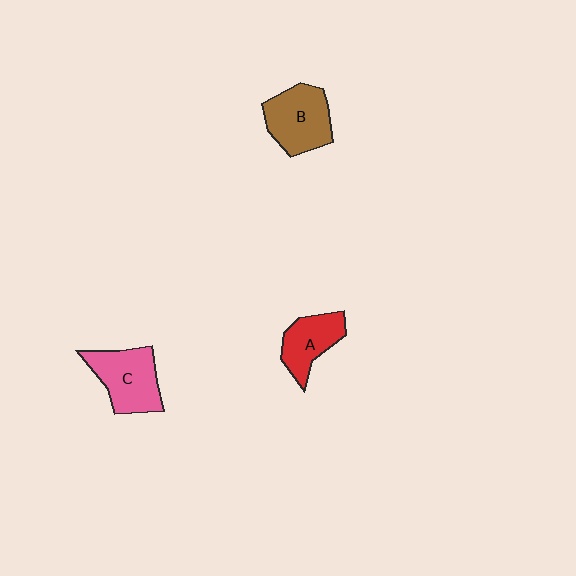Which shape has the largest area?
Shape C (pink).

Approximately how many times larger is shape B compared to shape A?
Approximately 1.3 times.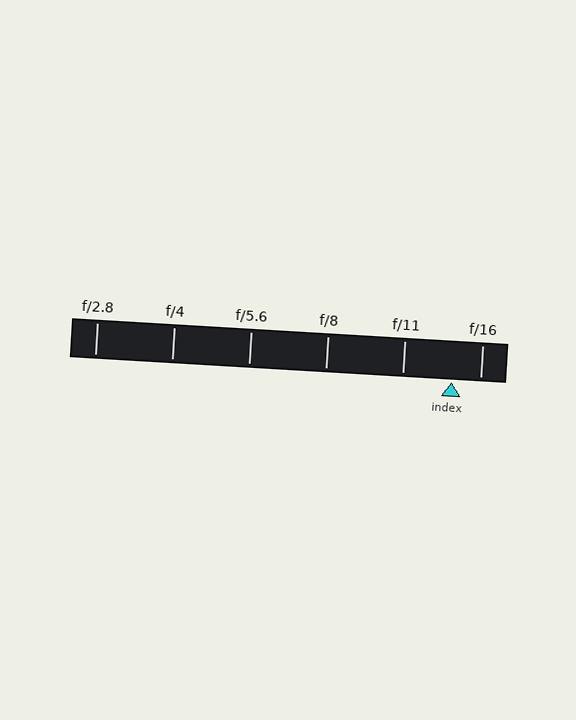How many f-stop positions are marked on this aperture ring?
There are 6 f-stop positions marked.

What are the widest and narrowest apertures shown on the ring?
The widest aperture shown is f/2.8 and the narrowest is f/16.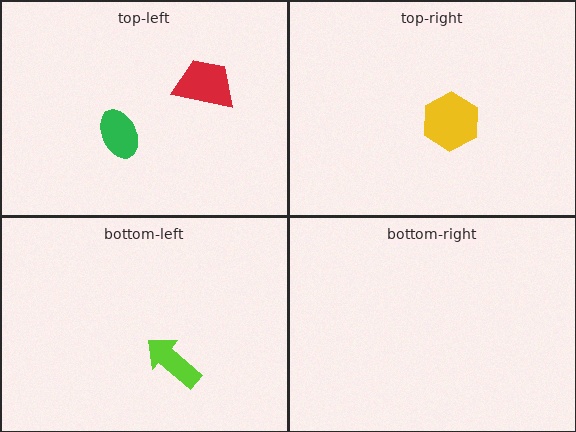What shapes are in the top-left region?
The green ellipse, the red trapezoid.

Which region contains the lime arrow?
The bottom-left region.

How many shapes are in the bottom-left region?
1.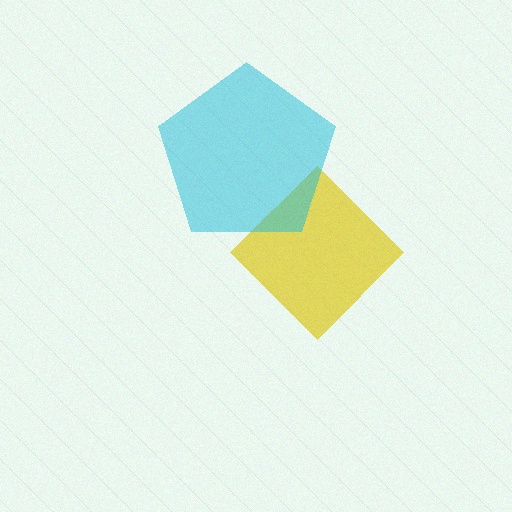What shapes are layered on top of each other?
The layered shapes are: a yellow diamond, a cyan pentagon.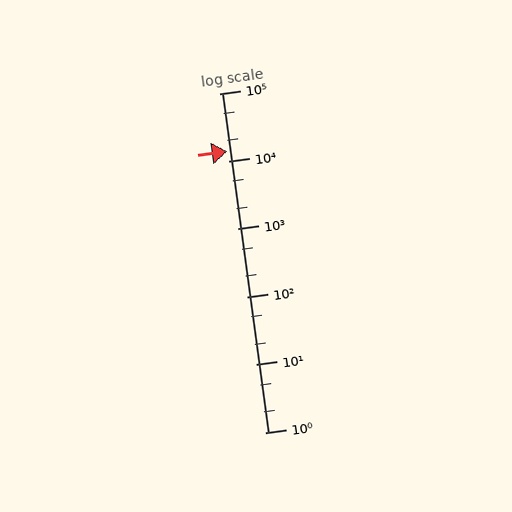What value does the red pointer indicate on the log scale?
The pointer indicates approximately 14000.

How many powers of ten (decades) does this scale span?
The scale spans 5 decades, from 1 to 100000.